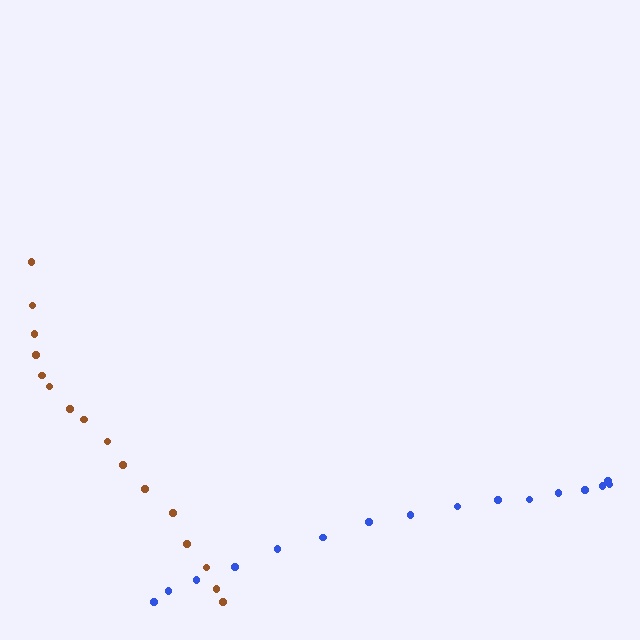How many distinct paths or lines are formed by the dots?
There are 2 distinct paths.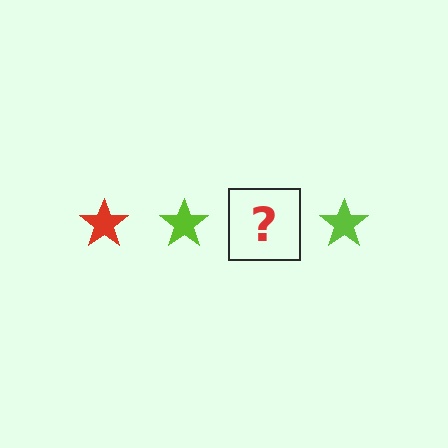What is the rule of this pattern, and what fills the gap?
The rule is that the pattern cycles through red, lime stars. The gap should be filled with a red star.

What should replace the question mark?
The question mark should be replaced with a red star.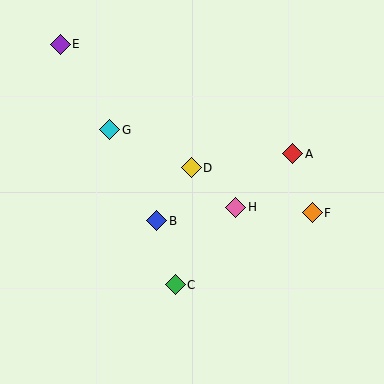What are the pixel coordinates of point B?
Point B is at (157, 221).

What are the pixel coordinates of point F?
Point F is at (312, 213).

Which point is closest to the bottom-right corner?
Point F is closest to the bottom-right corner.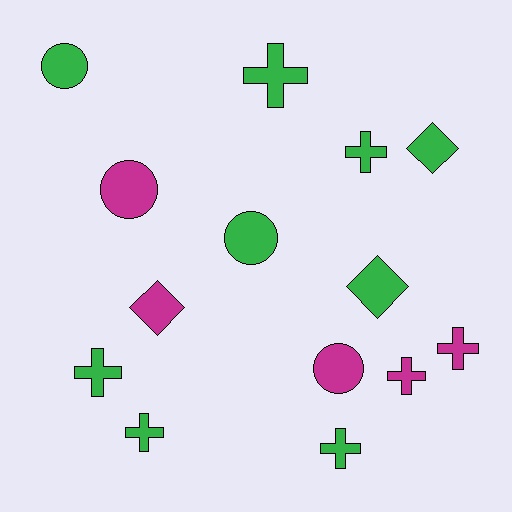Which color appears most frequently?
Green, with 9 objects.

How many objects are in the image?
There are 14 objects.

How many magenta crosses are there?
There are 2 magenta crosses.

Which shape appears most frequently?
Cross, with 7 objects.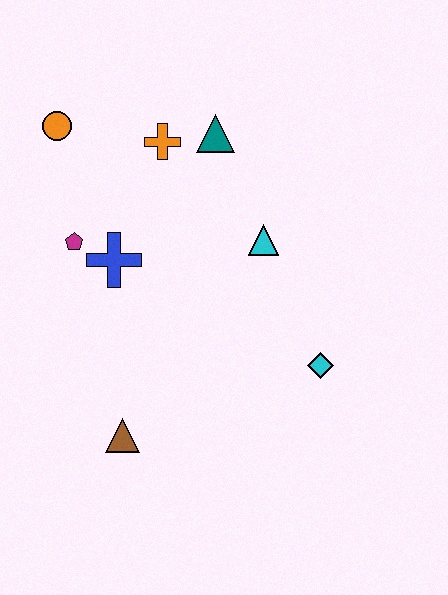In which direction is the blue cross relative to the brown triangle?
The blue cross is above the brown triangle.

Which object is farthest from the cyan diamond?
The orange circle is farthest from the cyan diamond.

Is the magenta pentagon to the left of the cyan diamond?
Yes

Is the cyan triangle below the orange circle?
Yes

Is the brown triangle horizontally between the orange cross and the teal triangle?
No